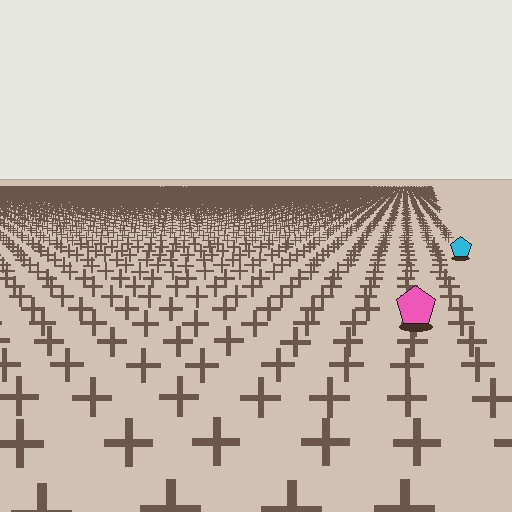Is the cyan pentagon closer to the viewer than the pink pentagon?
No. The pink pentagon is closer — you can tell from the texture gradient: the ground texture is coarser near it.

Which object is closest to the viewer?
The pink pentagon is closest. The texture marks near it are larger and more spread out.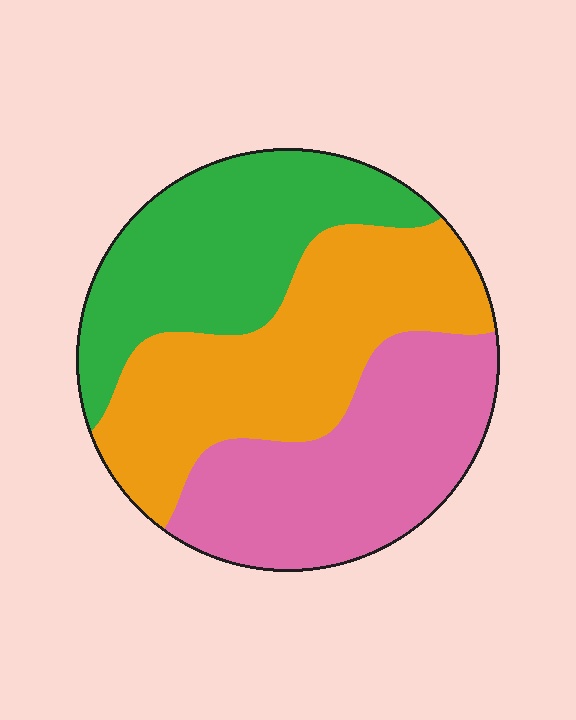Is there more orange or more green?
Orange.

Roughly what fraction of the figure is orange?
Orange takes up between a third and a half of the figure.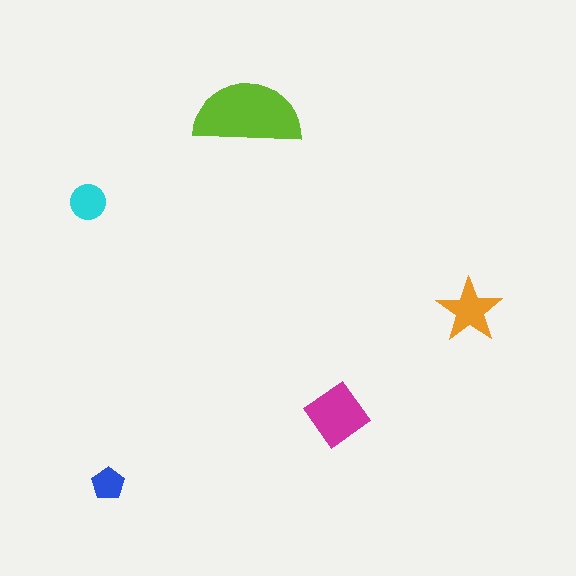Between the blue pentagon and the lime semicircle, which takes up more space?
The lime semicircle.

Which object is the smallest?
The blue pentagon.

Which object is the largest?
The lime semicircle.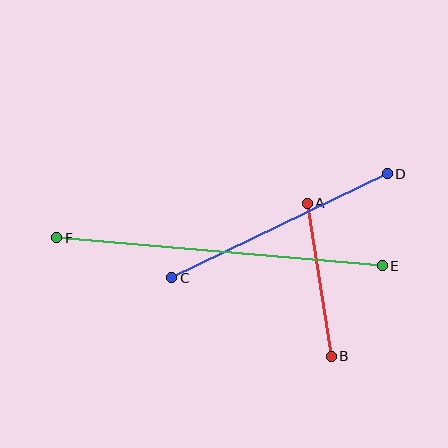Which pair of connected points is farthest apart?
Points E and F are farthest apart.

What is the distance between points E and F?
The distance is approximately 327 pixels.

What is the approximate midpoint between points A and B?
The midpoint is at approximately (319, 280) pixels.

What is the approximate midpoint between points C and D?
The midpoint is at approximately (280, 226) pixels.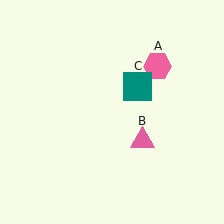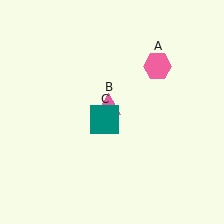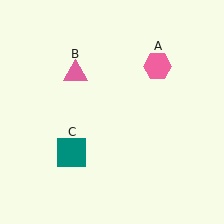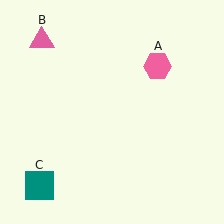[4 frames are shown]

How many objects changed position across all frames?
2 objects changed position: pink triangle (object B), teal square (object C).